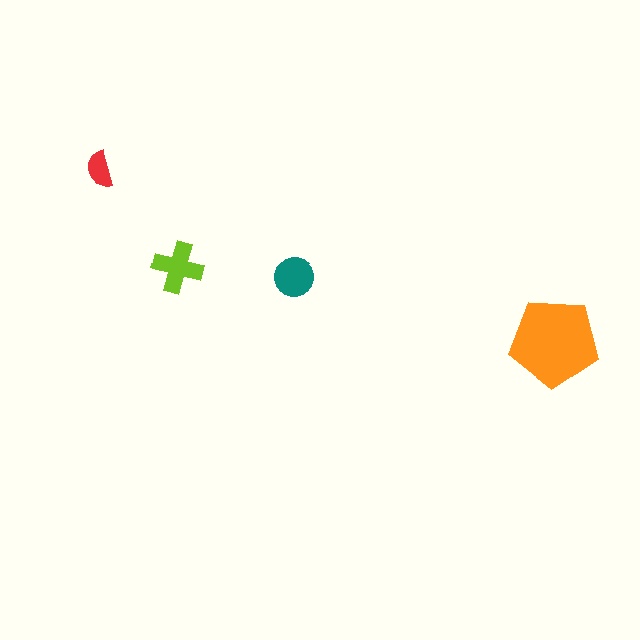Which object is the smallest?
The red semicircle.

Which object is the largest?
The orange pentagon.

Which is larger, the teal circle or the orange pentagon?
The orange pentagon.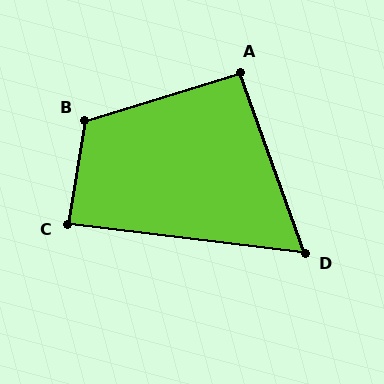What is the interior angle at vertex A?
Approximately 93 degrees (approximately right).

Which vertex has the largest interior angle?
B, at approximately 117 degrees.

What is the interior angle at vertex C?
Approximately 87 degrees (approximately right).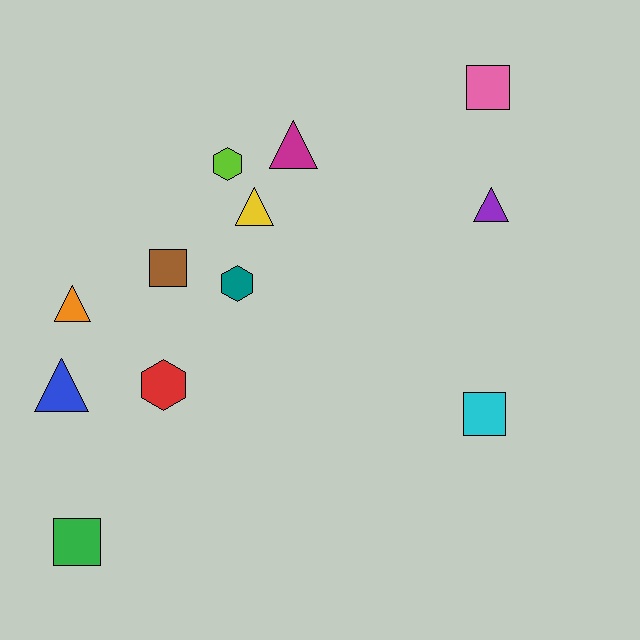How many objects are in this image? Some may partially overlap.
There are 12 objects.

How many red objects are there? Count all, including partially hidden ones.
There is 1 red object.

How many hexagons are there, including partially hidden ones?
There are 3 hexagons.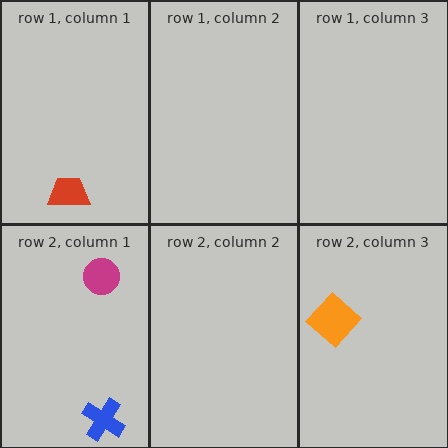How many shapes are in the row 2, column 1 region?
2.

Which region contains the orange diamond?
The row 2, column 3 region.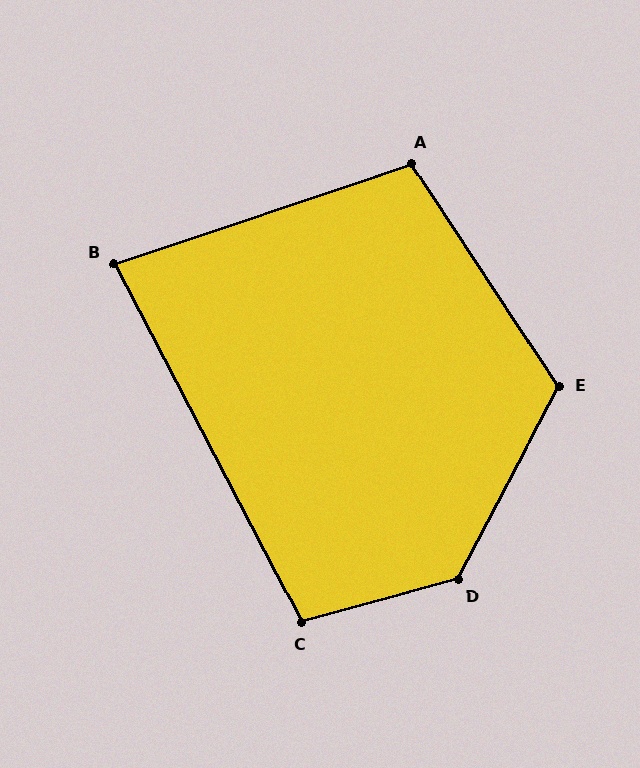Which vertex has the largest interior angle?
D, at approximately 133 degrees.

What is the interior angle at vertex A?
Approximately 105 degrees (obtuse).